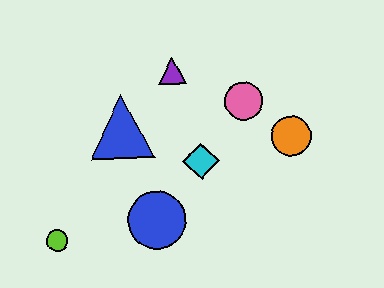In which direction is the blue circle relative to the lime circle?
The blue circle is to the right of the lime circle.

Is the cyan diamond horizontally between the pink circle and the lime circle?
Yes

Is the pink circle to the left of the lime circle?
No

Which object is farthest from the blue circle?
The orange circle is farthest from the blue circle.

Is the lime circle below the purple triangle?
Yes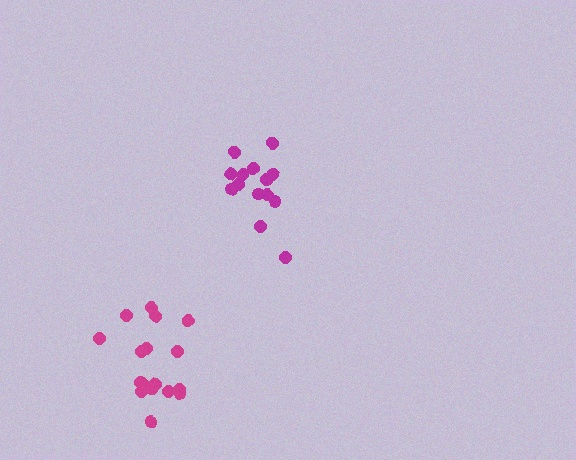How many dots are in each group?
Group 1: 14 dots, Group 2: 17 dots (31 total).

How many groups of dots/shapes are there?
There are 2 groups.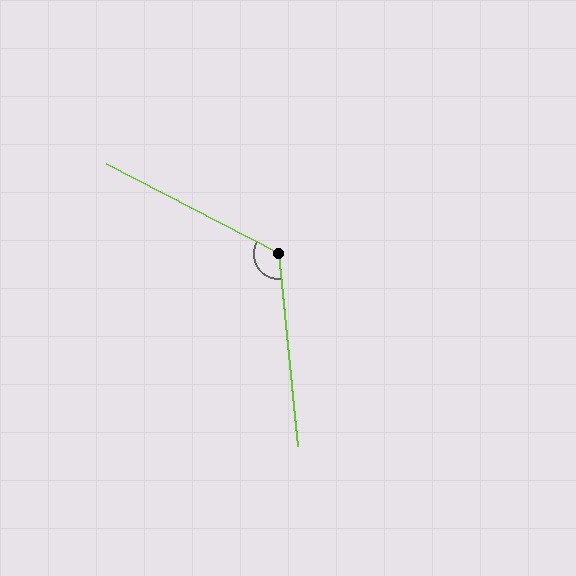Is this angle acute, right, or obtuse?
It is obtuse.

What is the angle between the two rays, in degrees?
Approximately 123 degrees.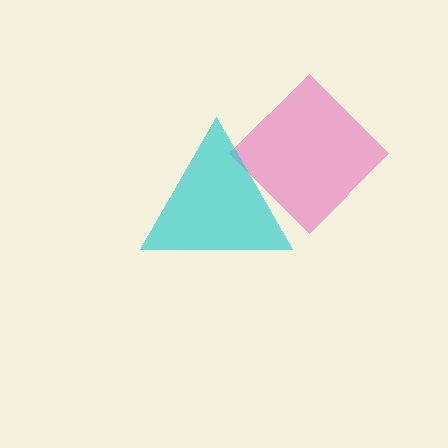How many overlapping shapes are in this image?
There are 2 overlapping shapes in the image.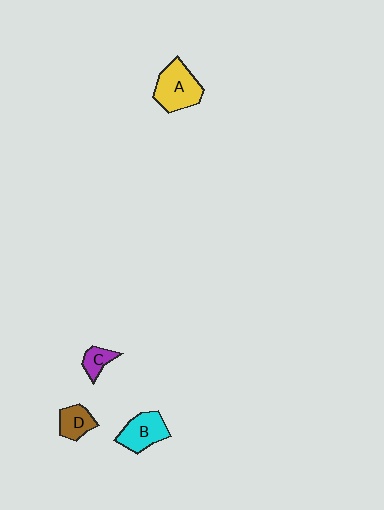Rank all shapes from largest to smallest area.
From largest to smallest: A (yellow), B (cyan), D (brown), C (purple).